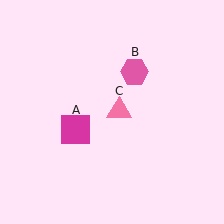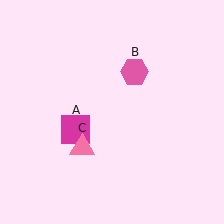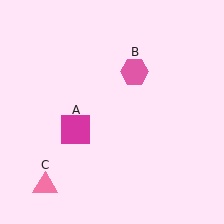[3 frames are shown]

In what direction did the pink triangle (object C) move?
The pink triangle (object C) moved down and to the left.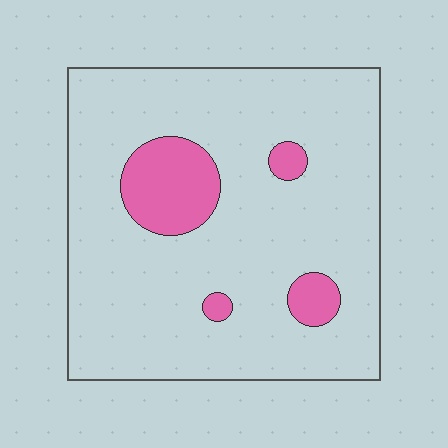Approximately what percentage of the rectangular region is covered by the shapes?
Approximately 10%.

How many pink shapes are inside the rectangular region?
4.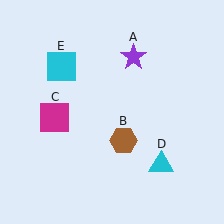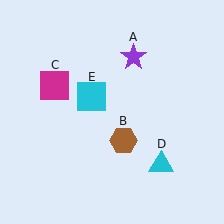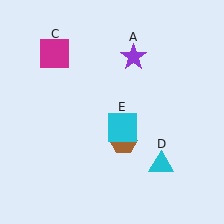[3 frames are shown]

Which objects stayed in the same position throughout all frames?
Purple star (object A) and brown hexagon (object B) and cyan triangle (object D) remained stationary.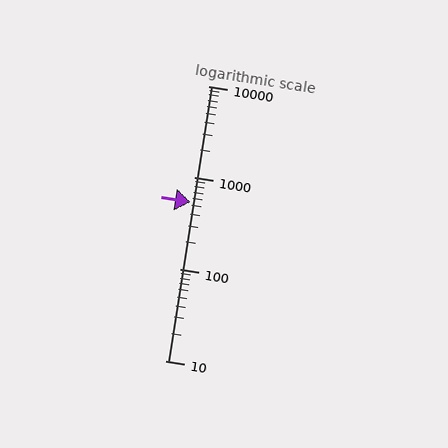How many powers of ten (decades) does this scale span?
The scale spans 3 decades, from 10 to 10000.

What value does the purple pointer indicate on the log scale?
The pointer indicates approximately 540.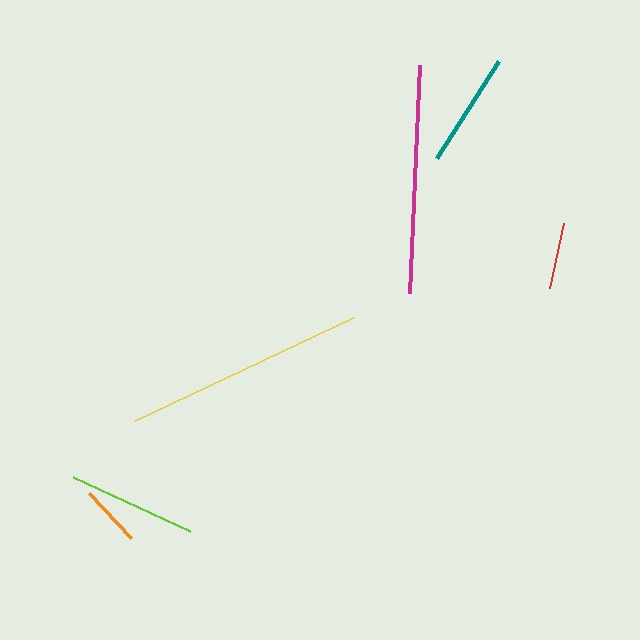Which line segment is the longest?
The yellow line is the longest at approximately 241 pixels.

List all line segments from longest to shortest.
From longest to shortest: yellow, magenta, lime, teal, red, orange.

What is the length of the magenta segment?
The magenta segment is approximately 227 pixels long.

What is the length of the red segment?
The red segment is approximately 66 pixels long.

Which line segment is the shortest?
The orange line is the shortest at approximately 62 pixels.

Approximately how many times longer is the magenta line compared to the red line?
The magenta line is approximately 3.4 times the length of the red line.